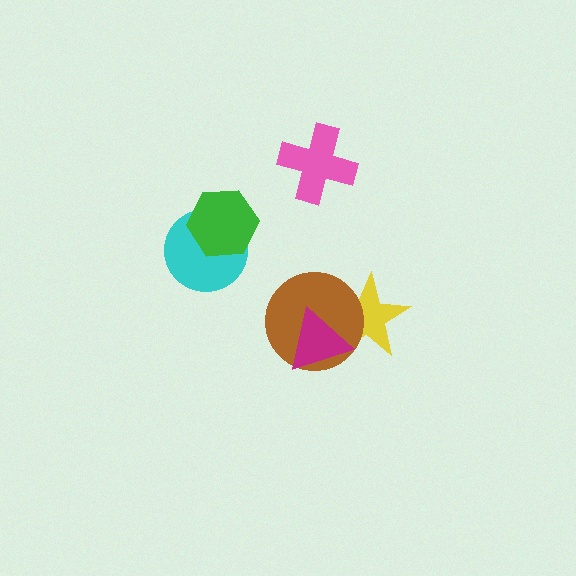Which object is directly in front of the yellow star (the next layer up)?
The brown circle is directly in front of the yellow star.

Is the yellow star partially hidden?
Yes, it is partially covered by another shape.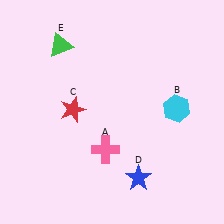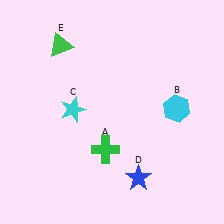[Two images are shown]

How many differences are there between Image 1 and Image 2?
There are 2 differences between the two images.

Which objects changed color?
A changed from pink to green. C changed from red to cyan.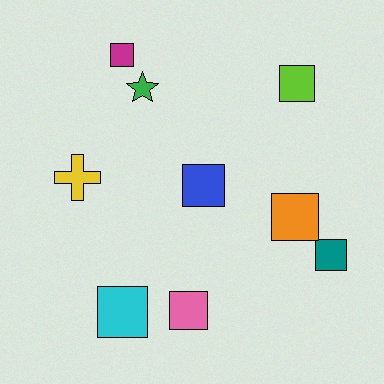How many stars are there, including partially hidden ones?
There is 1 star.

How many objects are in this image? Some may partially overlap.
There are 9 objects.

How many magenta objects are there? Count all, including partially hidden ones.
There is 1 magenta object.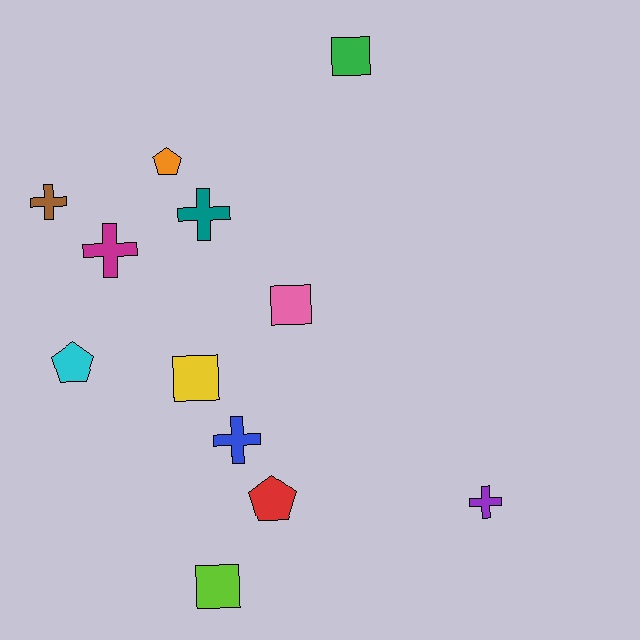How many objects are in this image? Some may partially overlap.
There are 12 objects.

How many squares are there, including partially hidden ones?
There are 4 squares.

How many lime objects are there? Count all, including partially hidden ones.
There is 1 lime object.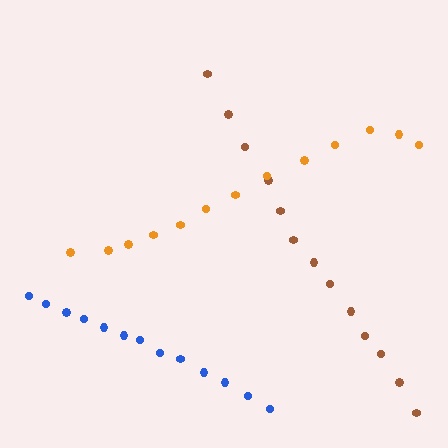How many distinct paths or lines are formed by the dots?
There are 3 distinct paths.